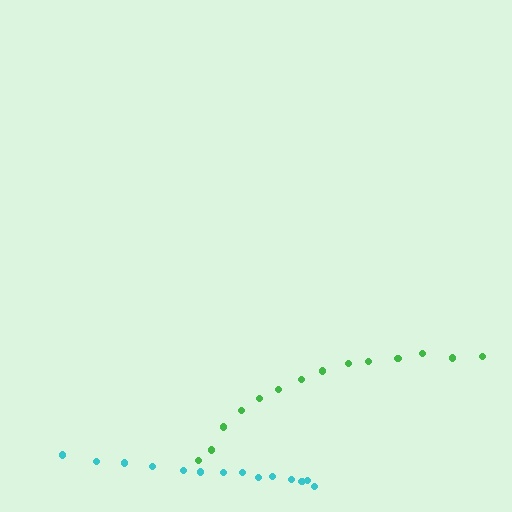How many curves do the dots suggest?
There are 2 distinct paths.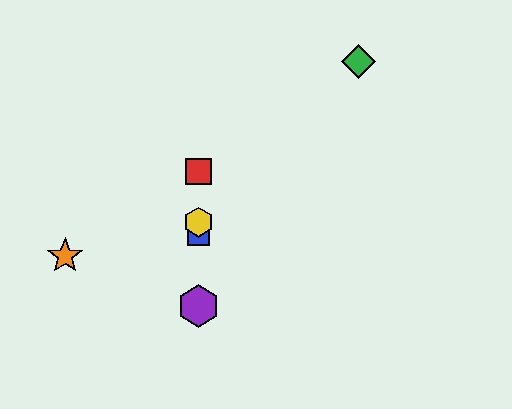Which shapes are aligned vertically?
The red square, the blue square, the yellow hexagon, the purple hexagon are aligned vertically.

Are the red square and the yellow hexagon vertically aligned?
Yes, both are at x≈198.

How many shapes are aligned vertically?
4 shapes (the red square, the blue square, the yellow hexagon, the purple hexagon) are aligned vertically.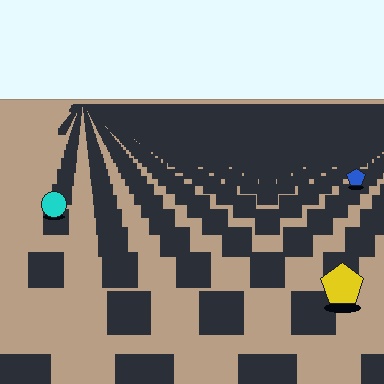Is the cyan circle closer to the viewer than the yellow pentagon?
No. The yellow pentagon is closer — you can tell from the texture gradient: the ground texture is coarser near it.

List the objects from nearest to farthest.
From nearest to farthest: the yellow pentagon, the cyan circle, the blue pentagon.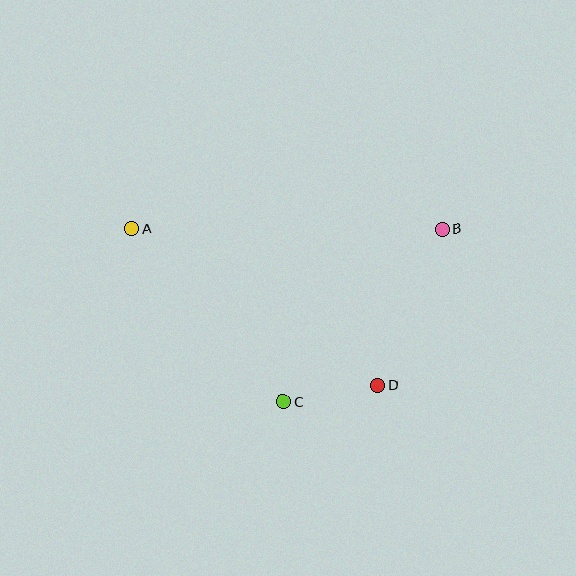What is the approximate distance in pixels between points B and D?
The distance between B and D is approximately 169 pixels.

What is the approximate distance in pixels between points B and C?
The distance between B and C is approximately 235 pixels.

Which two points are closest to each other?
Points C and D are closest to each other.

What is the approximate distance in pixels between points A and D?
The distance between A and D is approximately 292 pixels.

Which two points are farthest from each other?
Points A and B are farthest from each other.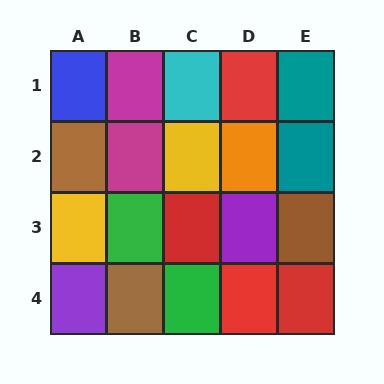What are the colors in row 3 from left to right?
Yellow, green, red, purple, brown.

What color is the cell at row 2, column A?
Brown.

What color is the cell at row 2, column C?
Yellow.